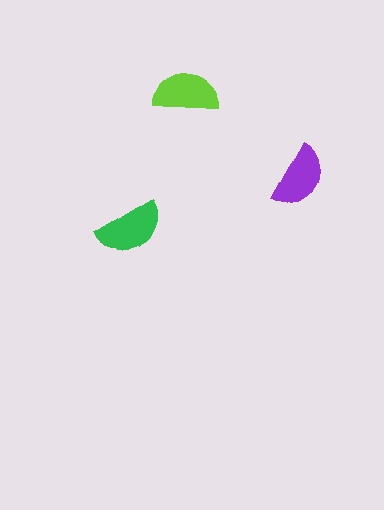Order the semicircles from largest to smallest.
the green one, the lime one, the purple one.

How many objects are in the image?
There are 3 objects in the image.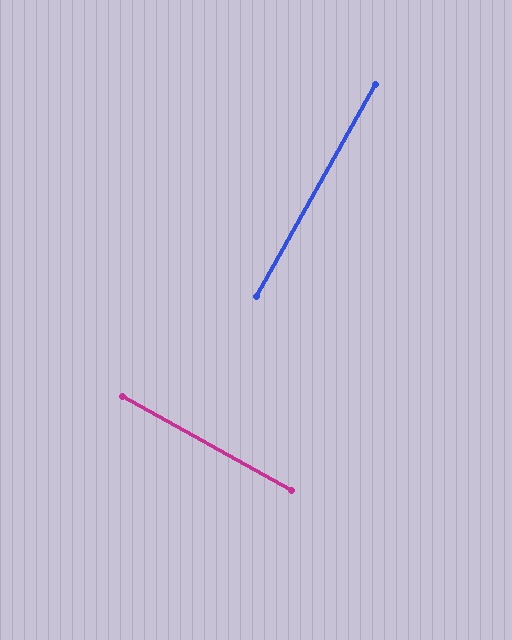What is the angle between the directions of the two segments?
Approximately 90 degrees.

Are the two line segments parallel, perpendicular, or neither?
Perpendicular — they meet at approximately 90°.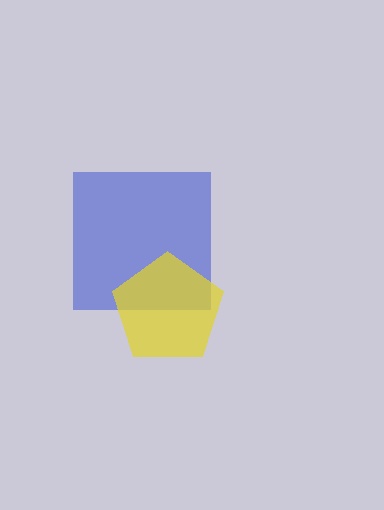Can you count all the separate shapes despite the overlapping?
Yes, there are 2 separate shapes.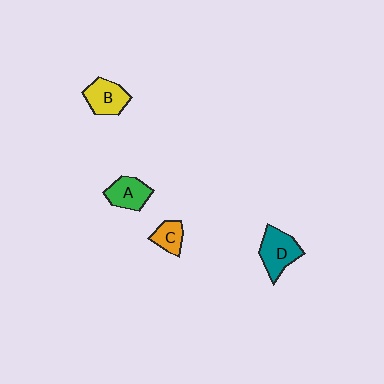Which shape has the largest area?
Shape D (teal).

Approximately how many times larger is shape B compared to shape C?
Approximately 1.5 times.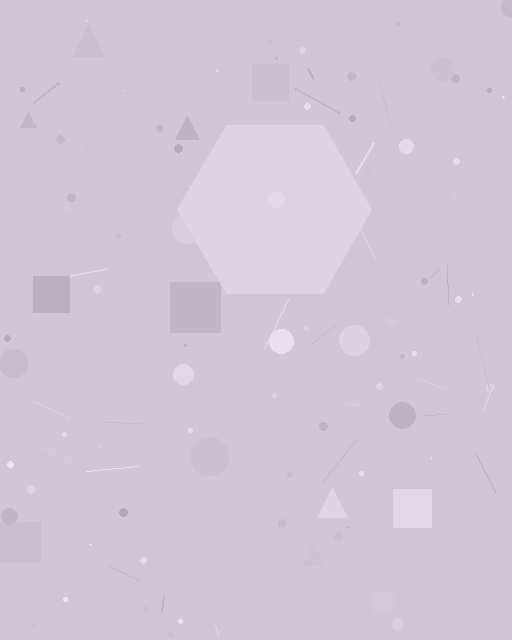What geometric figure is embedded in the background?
A hexagon is embedded in the background.